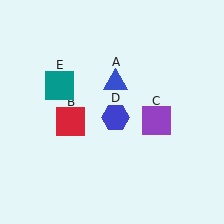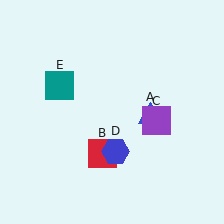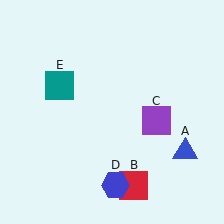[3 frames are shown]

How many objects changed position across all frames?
3 objects changed position: blue triangle (object A), red square (object B), blue hexagon (object D).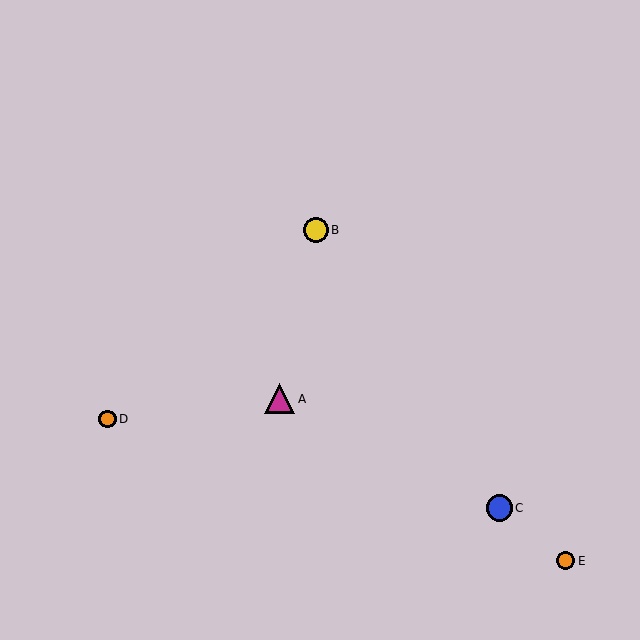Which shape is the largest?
The magenta triangle (labeled A) is the largest.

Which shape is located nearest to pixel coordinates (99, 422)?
The orange circle (labeled D) at (108, 419) is nearest to that location.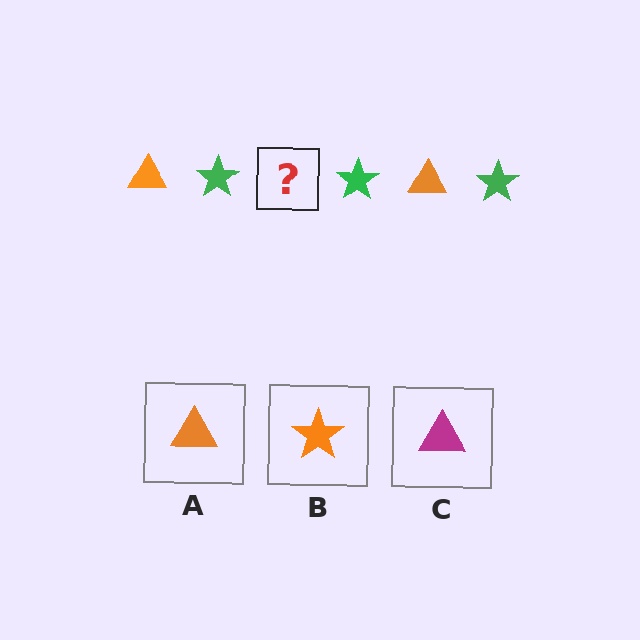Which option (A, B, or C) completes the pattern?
A.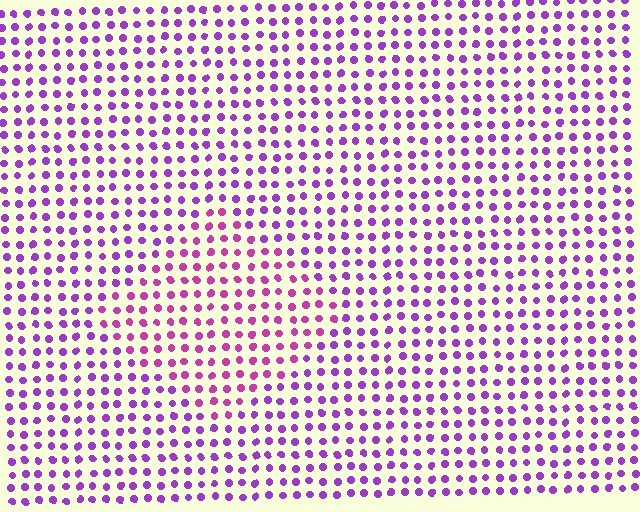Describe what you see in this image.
The image is filled with small purple elements in a uniform arrangement. A diamond-shaped region is visible where the elements are tinted to a slightly different hue, forming a subtle color boundary.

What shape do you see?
I see a diamond.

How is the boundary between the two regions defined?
The boundary is defined purely by a slight shift in hue (about 30 degrees). Spacing, size, and orientation are identical on both sides.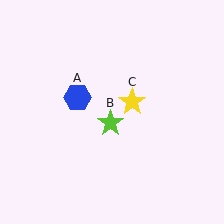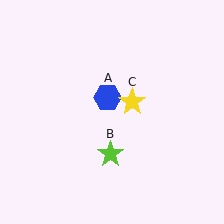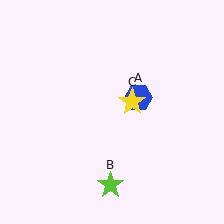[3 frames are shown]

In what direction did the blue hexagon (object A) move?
The blue hexagon (object A) moved right.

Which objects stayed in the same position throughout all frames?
Yellow star (object C) remained stationary.